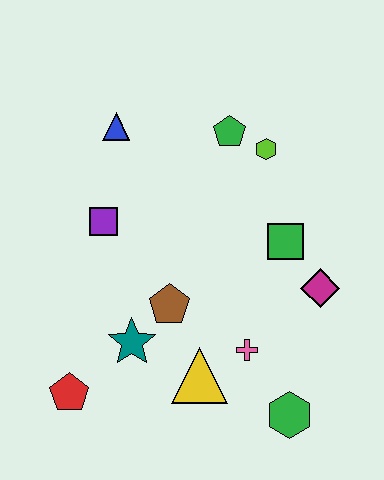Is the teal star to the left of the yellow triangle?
Yes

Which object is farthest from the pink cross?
The blue triangle is farthest from the pink cross.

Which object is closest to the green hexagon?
The pink cross is closest to the green hexagon.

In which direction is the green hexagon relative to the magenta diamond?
The green hexagon is below the magenta diamond.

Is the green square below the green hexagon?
No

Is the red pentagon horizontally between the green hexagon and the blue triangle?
No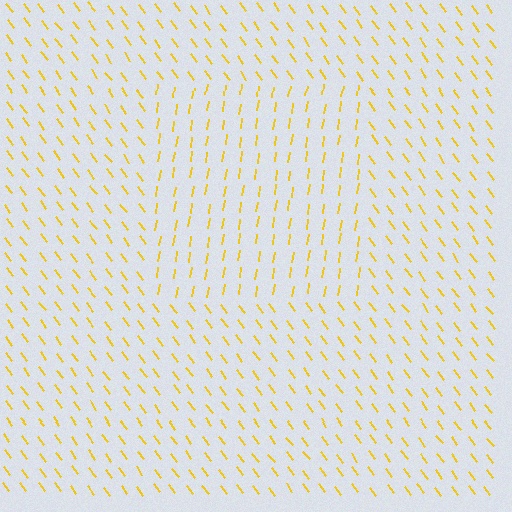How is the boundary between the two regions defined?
The boundary is defined purely by a change in line orientation (approximately 45 degrees difference). All lines are the same color and thickness.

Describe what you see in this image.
The image is filled with small yellow line segments. A rectangle region in the image has lines oriented differently from the surrounding lines, creating a visible texture boundary.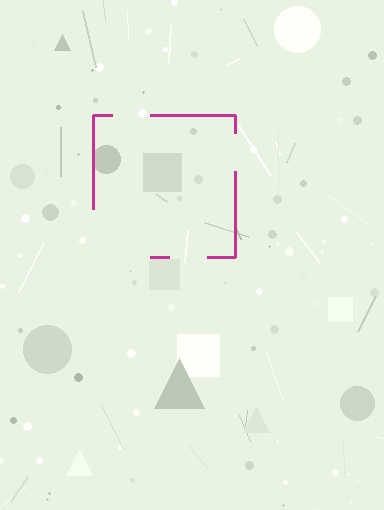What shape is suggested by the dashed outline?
The dashed outline suggests a square.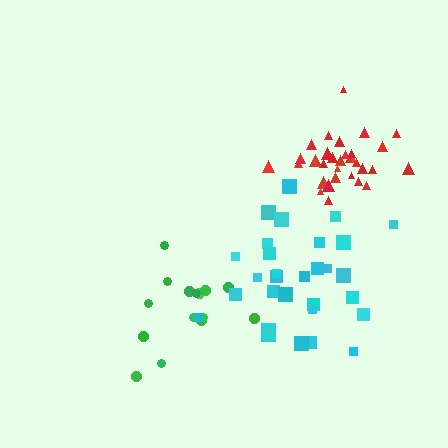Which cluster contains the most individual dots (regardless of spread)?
Red (32).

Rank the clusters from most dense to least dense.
red, green, cyan.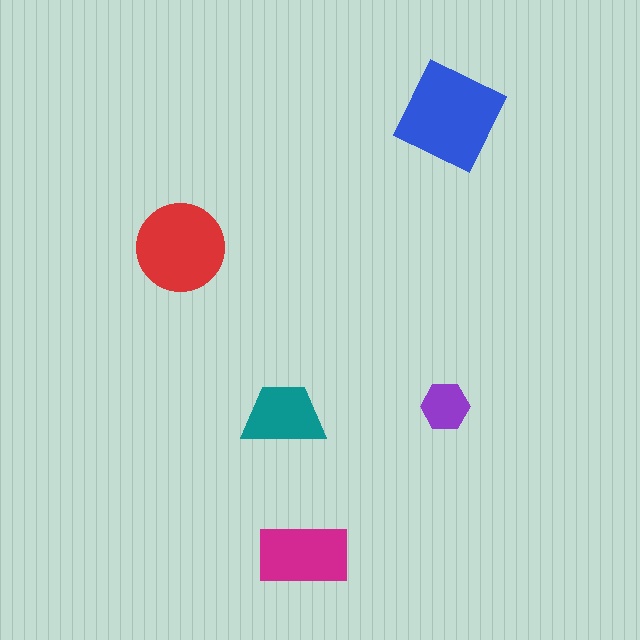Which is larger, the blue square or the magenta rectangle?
The blue square.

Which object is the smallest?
The purple hexagon.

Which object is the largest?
The blue square.